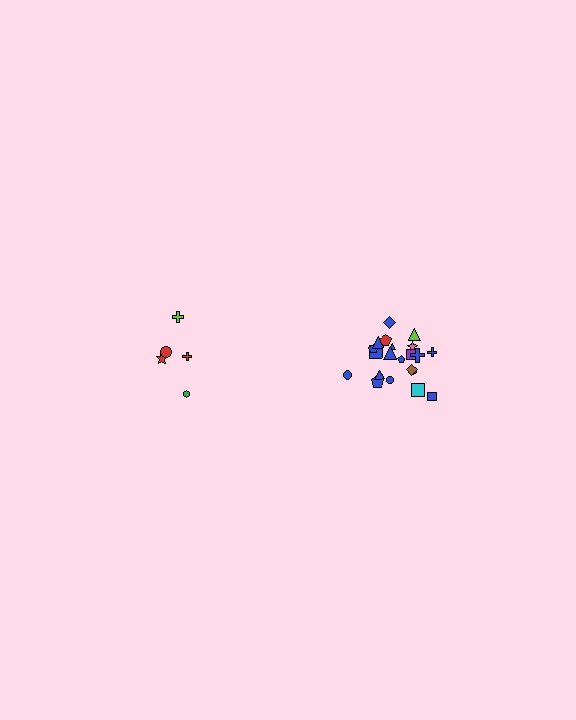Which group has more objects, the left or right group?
The right group.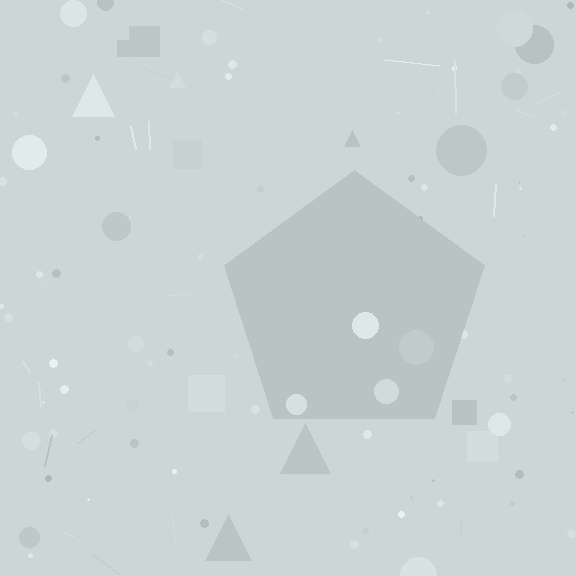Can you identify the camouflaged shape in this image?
The camouflaged shape is a pentagon.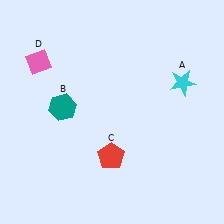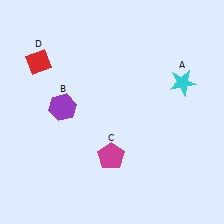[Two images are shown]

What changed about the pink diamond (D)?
In Image 1, D is pink. In Image 2, it changed to red.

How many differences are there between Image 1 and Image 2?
There are 3 differences between the two images.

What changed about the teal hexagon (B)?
In Image 1, B is teal. In Image 2, it changed to purple.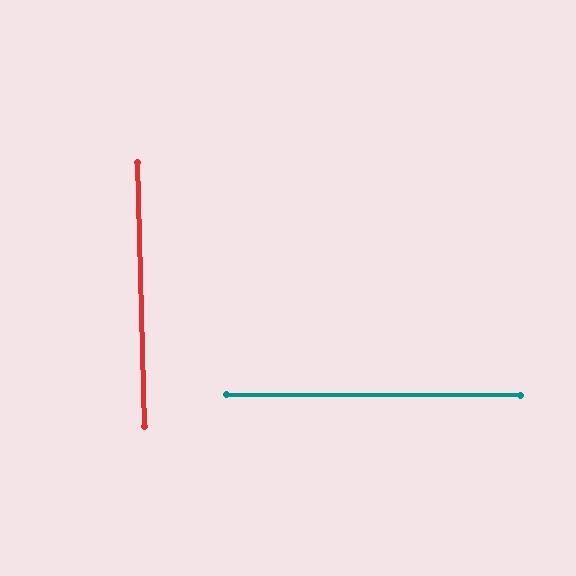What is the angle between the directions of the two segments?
Approximately 88 degrees.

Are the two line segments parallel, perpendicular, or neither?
Perpendicular — they meet at approximately 88°.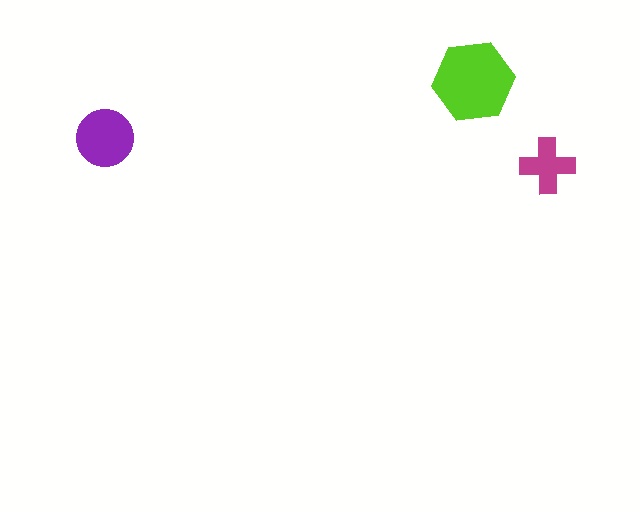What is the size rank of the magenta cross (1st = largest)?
3rd.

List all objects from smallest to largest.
The magenta cross, the purple circle, the lime hexagon.